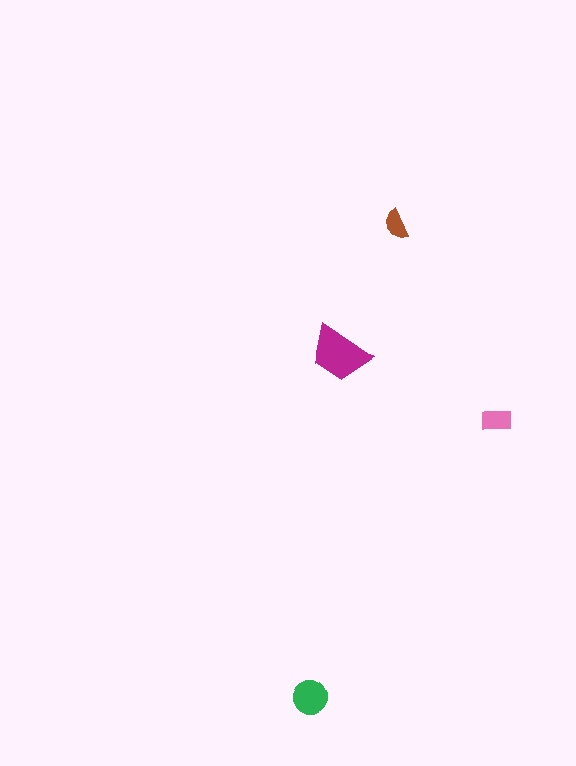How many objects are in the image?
There are 4 objects in the image.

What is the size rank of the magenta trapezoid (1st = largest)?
1st.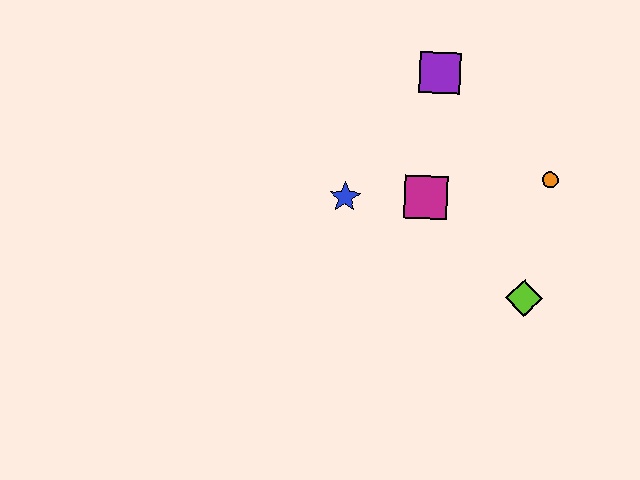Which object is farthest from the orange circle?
The blue star is farthest from the orange circle.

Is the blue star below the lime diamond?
No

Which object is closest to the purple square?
The magenta square is closest to the purple square.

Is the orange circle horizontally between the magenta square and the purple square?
No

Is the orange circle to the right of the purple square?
Yes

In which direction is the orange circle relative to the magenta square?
The orange circle is to the right of the magenta square.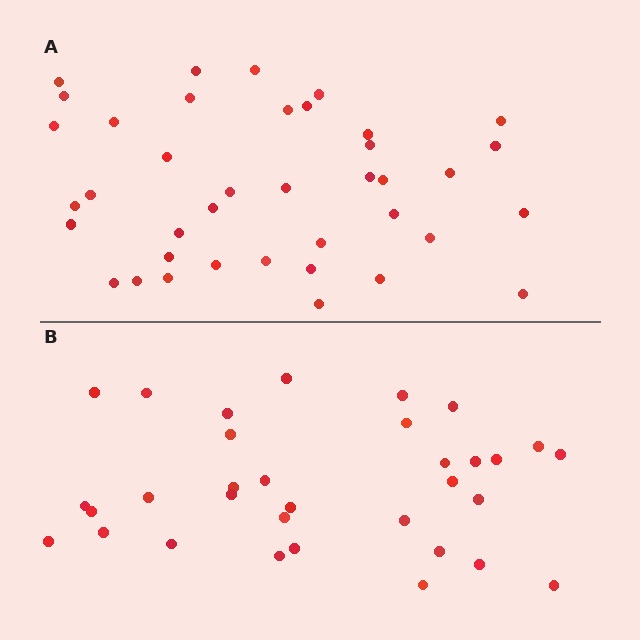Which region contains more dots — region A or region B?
Region A (the top region) has more dots.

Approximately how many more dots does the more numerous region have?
Region A has about 6 more dots than region B.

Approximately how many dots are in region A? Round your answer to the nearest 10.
About 40 dots. (The exact count is 39, which rounds to 40.)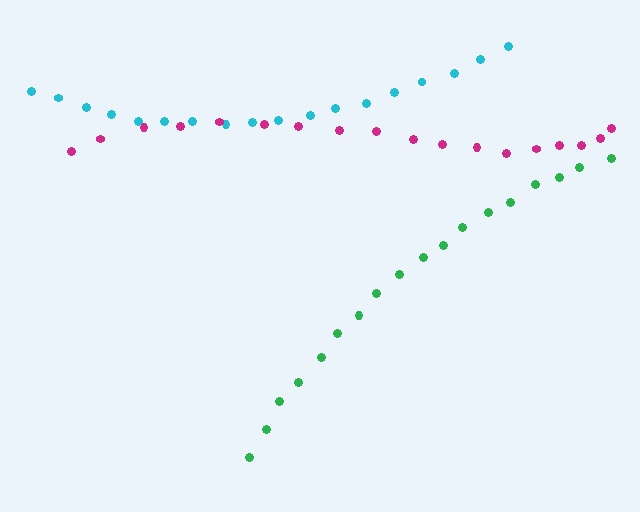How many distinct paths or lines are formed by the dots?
There are 3 distinct paths.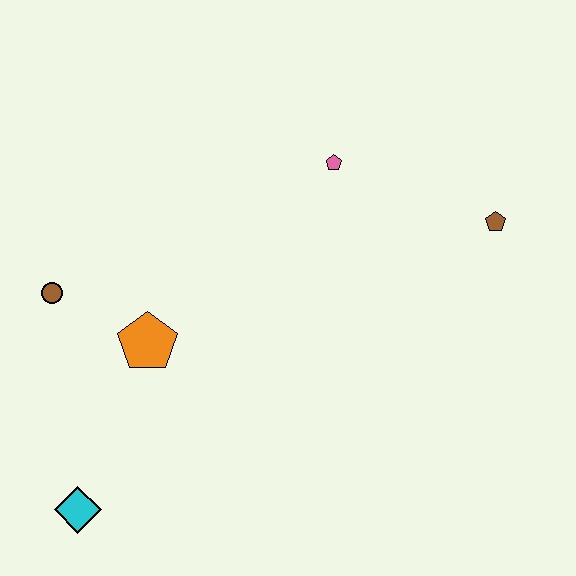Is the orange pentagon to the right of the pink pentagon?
No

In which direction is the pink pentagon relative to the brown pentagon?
The pink pentagon is to the left of the brown pentagon.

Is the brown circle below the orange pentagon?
No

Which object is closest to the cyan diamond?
The orange pentagon is closest to the cyan diamond.